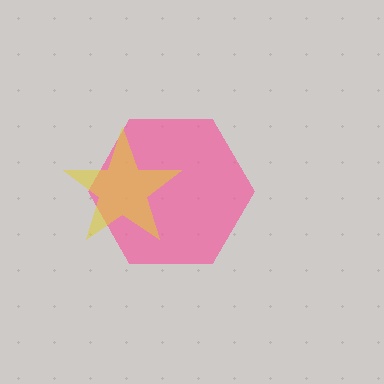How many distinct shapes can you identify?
There are 2 distinct shapes: a pink hexagon, a yellow star.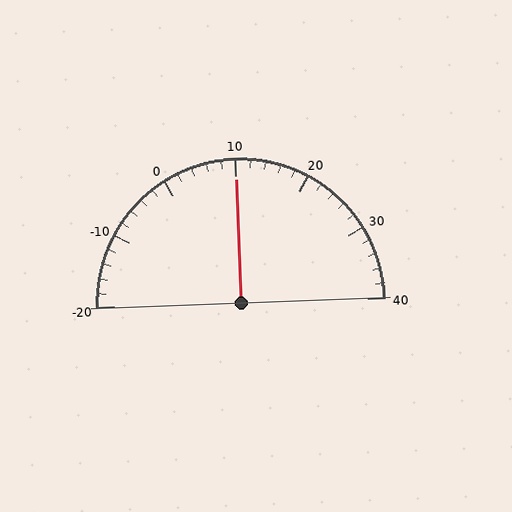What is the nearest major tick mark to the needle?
The nearest major tick mark is 10.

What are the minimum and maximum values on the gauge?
The gauge ranges from -20 to 40.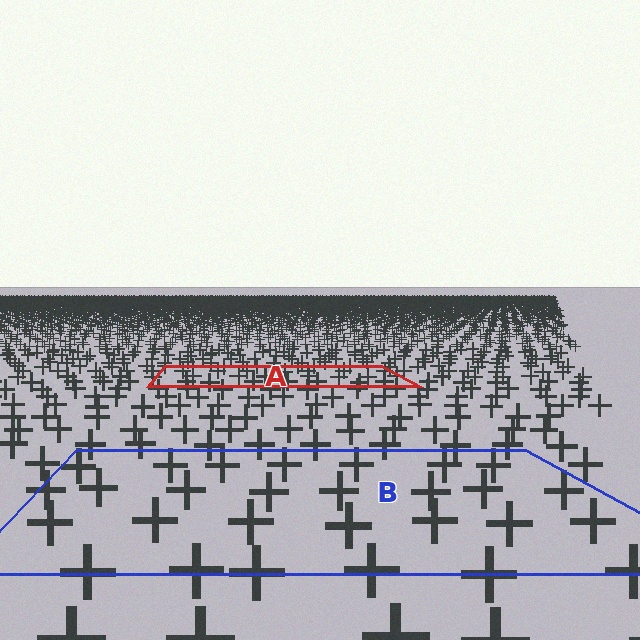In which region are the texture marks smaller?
The texture marks are smaller in region A, because it is farther away.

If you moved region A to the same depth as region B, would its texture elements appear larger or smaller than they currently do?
They would appear larger. At a closer depth, the same texture elements are projected at a bigger on-screen size.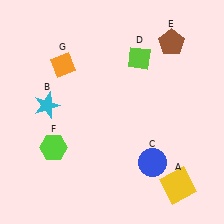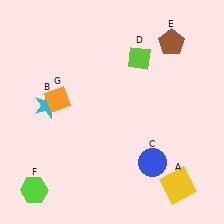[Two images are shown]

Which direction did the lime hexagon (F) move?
The lime hexagon (F) moved down.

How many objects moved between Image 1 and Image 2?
2 objects moved between the two images.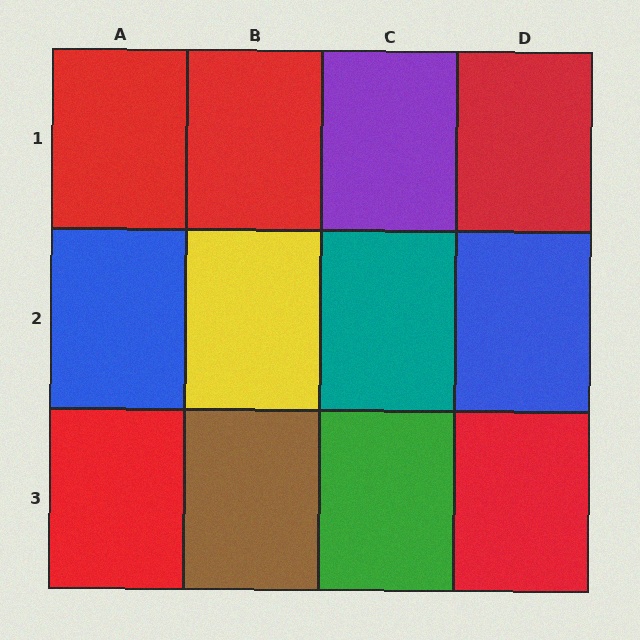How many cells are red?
5 cells are red.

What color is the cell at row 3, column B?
Brown.